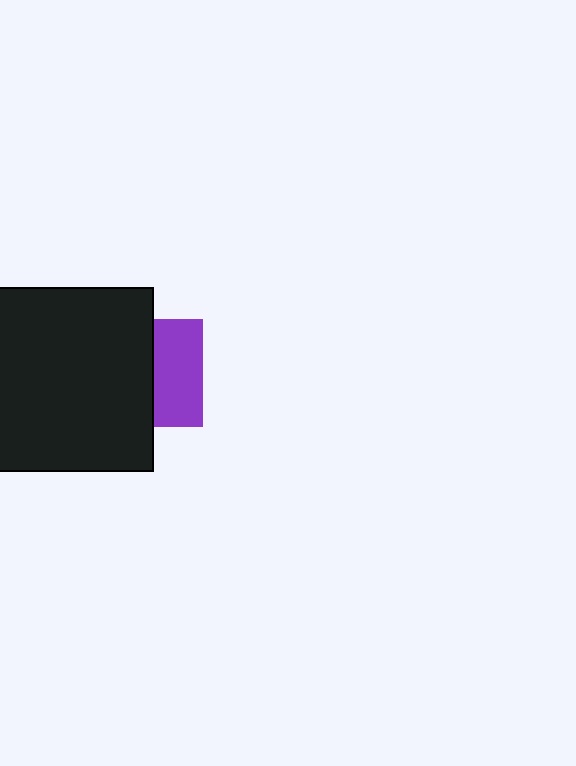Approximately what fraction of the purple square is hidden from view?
Roughly 54% of the purple square is hidden behind the black square.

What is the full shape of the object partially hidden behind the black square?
The partially hidden object is a purple square.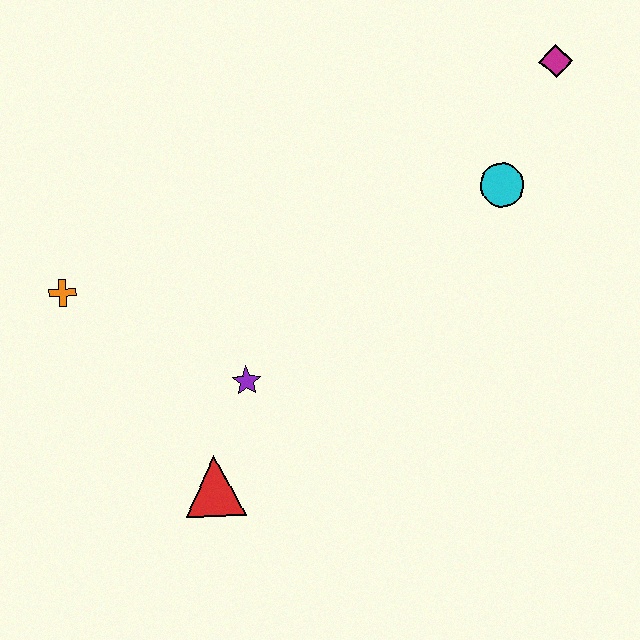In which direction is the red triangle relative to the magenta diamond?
The red triangle is below the magenta diamond.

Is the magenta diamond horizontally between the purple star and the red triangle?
No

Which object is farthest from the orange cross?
The magenta diamond is farthest from the orange cross.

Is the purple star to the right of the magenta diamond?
No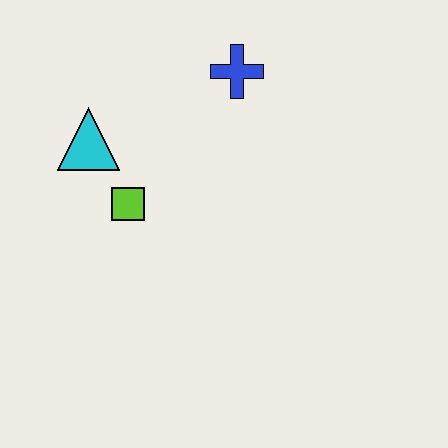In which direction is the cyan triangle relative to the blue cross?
The cyan triangle is to the left of the blue cross.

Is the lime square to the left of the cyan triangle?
No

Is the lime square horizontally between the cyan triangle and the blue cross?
Yes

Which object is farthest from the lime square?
The blue cross is farthest from the lime square.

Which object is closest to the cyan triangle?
The lime square is closest to the cyan triangle.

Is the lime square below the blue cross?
Yes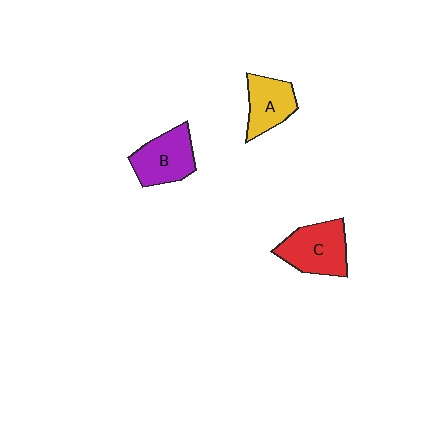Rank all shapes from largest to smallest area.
From largest to smallest: C (red), B (purple), A (yellow).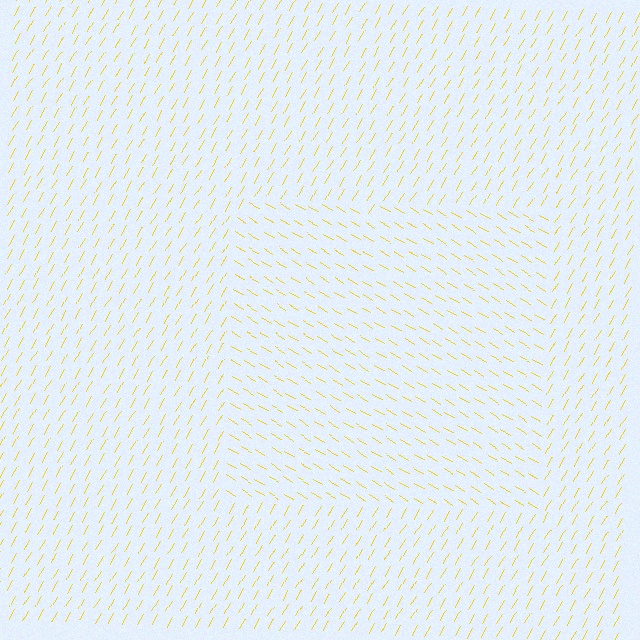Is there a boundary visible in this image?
Yes, there is a texture boundary formed by a change in line orientation.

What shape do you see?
I see a rectangle.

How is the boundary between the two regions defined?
The boundary is defined purely by a change in line orientation (approximately 89 degrees difference). All lines are the same color and thickness.